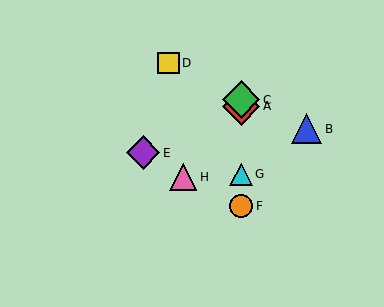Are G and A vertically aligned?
Yes, both are at x≈241.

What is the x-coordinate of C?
Object C is at x≈241.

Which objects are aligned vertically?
Objects A, C, F, G are aligned vertically.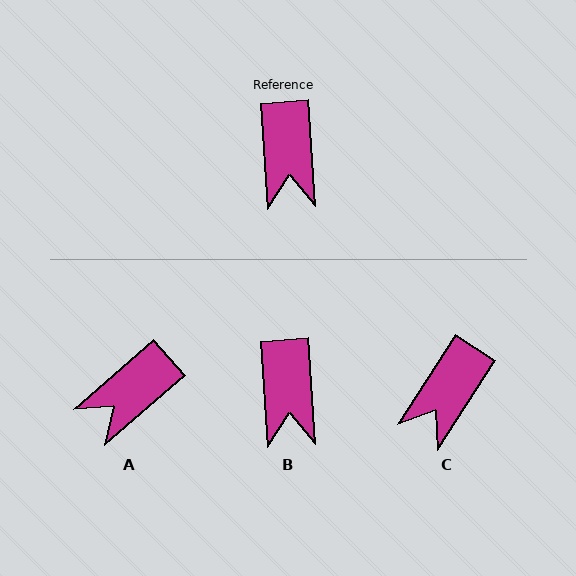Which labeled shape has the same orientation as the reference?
B.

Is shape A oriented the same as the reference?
No, it is off by about 53 degrees.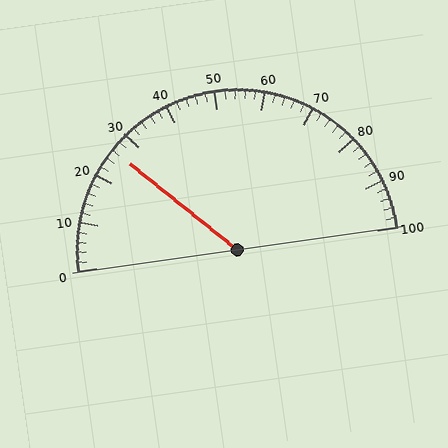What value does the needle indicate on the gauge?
The needle indicates approximately 26.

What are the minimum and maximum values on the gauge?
The gauge ranges from 0 to 100.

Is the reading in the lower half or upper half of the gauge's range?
The reading is in the lower half of the range (0 to 100).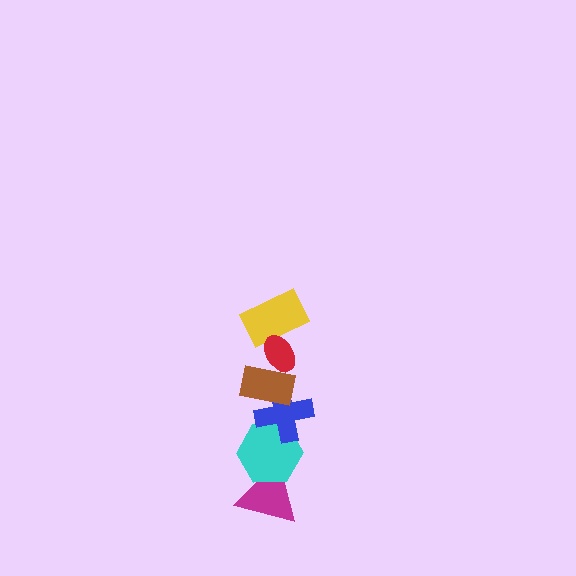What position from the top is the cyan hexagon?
The cyan hexagon is 5th from the top.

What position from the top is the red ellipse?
The red ellipse is 1st from the top.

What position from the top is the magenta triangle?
The magenta triangle is 6th from the top.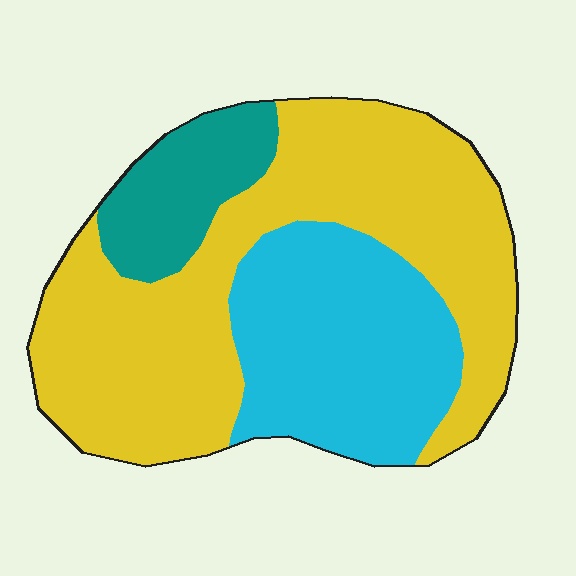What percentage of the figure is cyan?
Cyan takes up about one third (1/3) of the figure.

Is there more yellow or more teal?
Yellow.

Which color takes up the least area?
Teal, at roughly 15%.